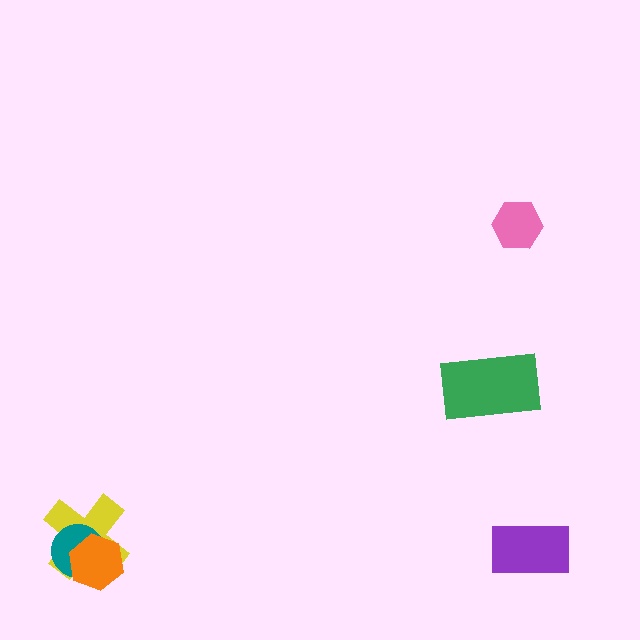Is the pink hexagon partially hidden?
No, no other shape covers it.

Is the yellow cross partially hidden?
Yes, it is partially covered by another shape.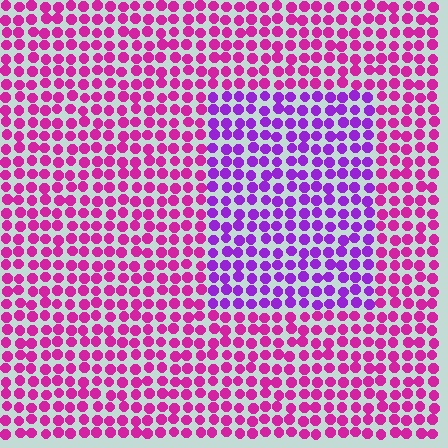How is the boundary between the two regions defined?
The boundary is defined purely by a slight shift in hue (about 38 degrees). Spacing, size, and orientation are identical on both sides.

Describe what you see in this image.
The image is filled with small magenta elements in a uniform arrangement. A rectangle-shaped region is visible where the elements are tinted to a slightly different hue, forming a subtle color boundary.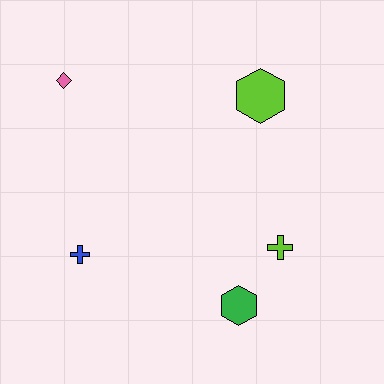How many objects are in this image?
There are 5 objects.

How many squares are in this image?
There are no squares.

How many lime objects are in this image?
There are 2 lime objects.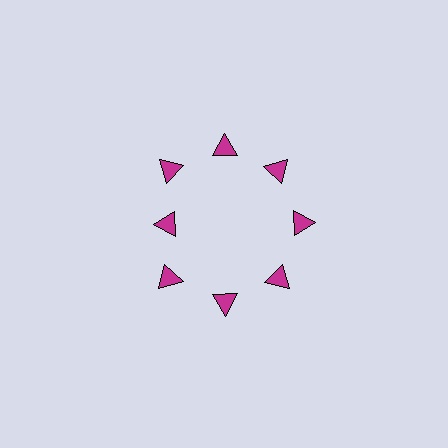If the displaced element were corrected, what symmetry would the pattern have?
It would have 8-fold rotational symmetry — the pattern would map onto itself every 45 degrees.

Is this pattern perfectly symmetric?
No. The 8 magenta triangles are arranged in a ring, but one element near the 9 o'clock position is pulled inward toward the center, breaking the 8-fold rotational symmetry.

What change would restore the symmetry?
The symmetry would be restored by moving it outward, back onto the ring so that all 8 triangles sit at equal angles and equal distance from the center.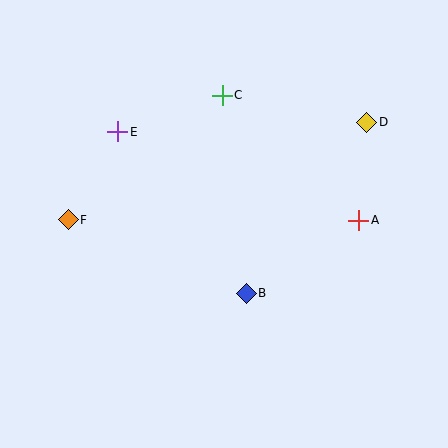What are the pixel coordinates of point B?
Point B is at (246, 293).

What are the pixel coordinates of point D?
Point D is at (367, 122).